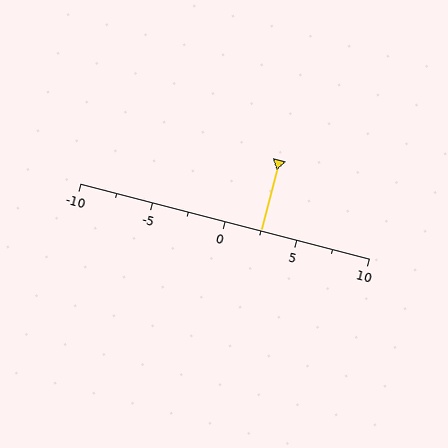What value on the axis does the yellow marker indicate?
The marker indicates approximately 2.5.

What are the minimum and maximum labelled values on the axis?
The axis runs from -10 to 10.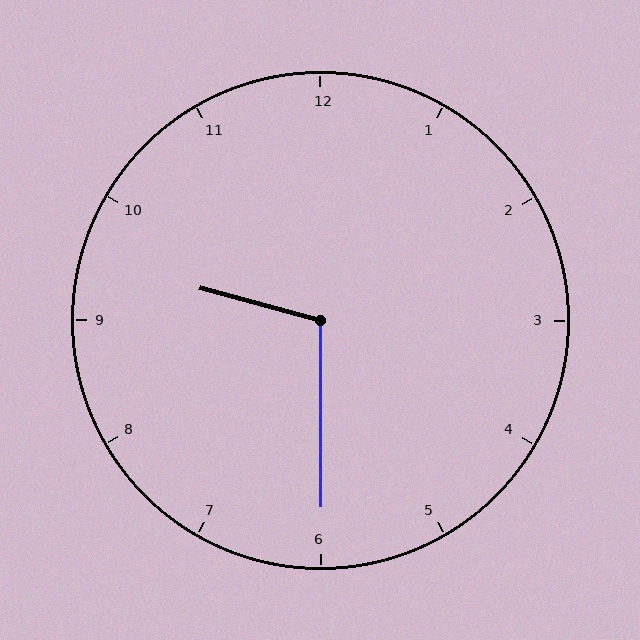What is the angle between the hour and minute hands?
Approximately 105 degrees.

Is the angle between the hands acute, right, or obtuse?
It is obtuse.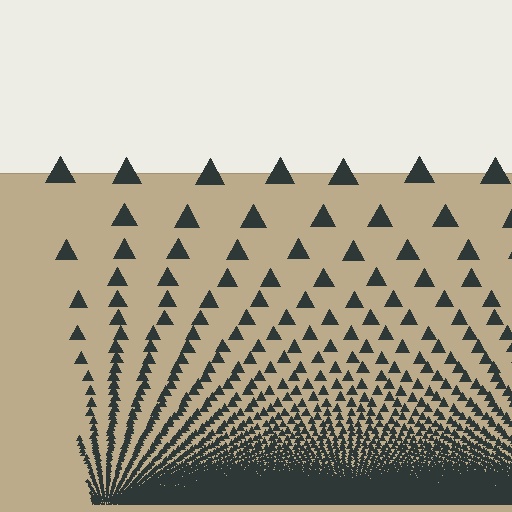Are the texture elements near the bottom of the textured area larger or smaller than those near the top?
Smaller. The gradient is inverted — elements near the bottom are smaller and denser.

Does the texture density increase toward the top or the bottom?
Density increases toward the bottom.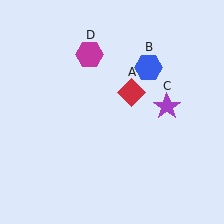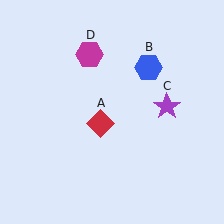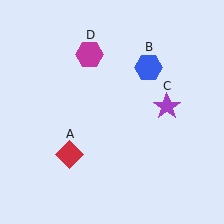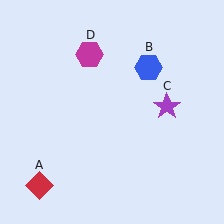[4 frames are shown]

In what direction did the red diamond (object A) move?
The red diamond (object A) moved down and to the left.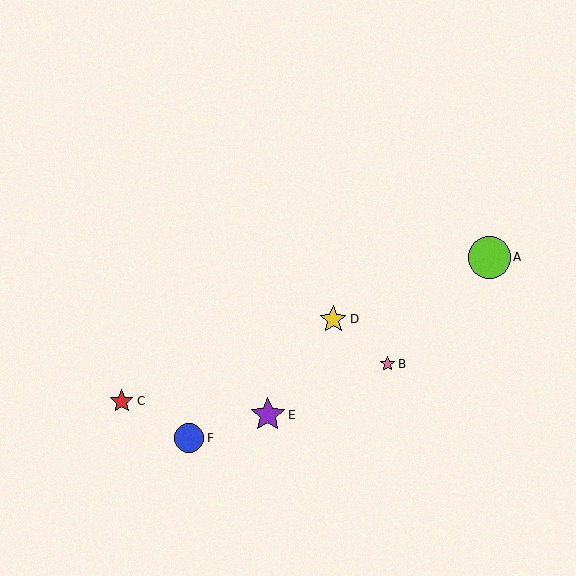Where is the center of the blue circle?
The center of the blue circle is at (189, 438).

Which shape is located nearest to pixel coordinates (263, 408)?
The purple star (labeled E) at (268, 415) is nearest to that location.